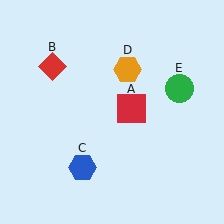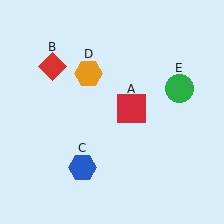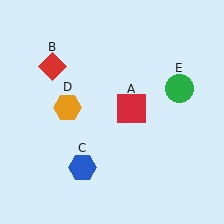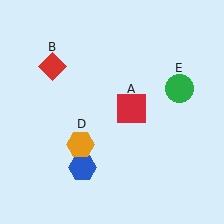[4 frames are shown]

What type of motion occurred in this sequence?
The orange hexagon (object D) rotated counterclockwise around the center of the scene.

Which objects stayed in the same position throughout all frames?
Red square (object A) and red diamond (object B) and blue hexagon (object C) and green circle (object E) remained stationary.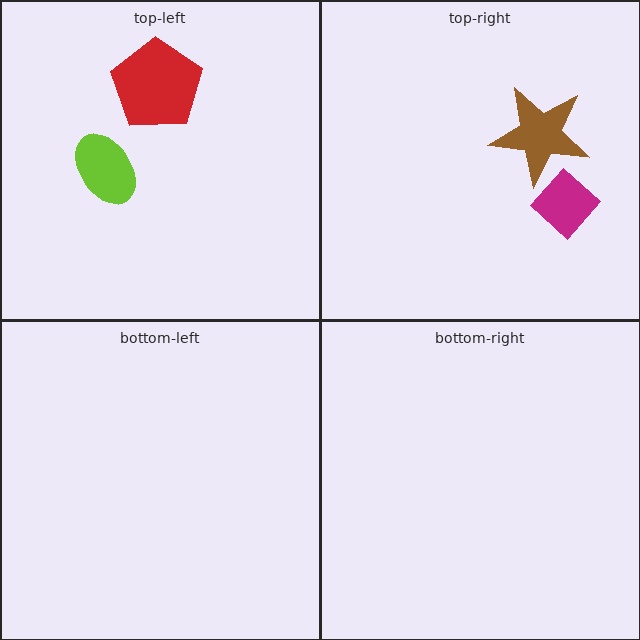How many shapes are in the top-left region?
2.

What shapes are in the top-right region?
The brown star, the magenta diamond.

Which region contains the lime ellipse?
The top-left region.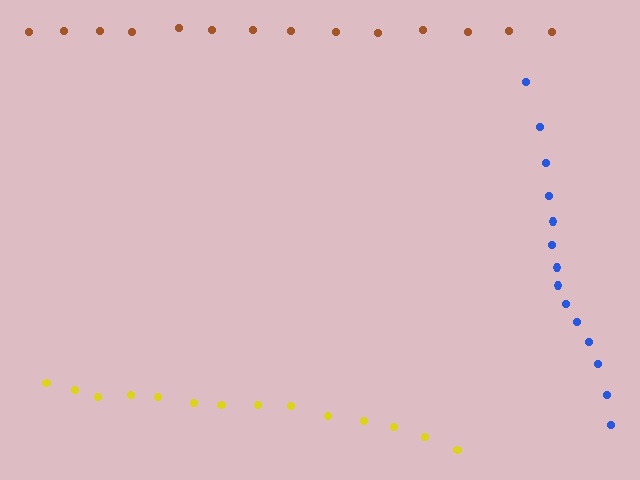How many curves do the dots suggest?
There are 3 distinct paths.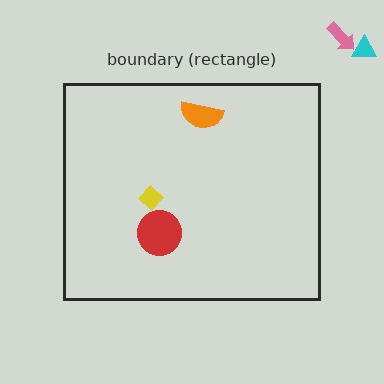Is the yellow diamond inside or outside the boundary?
Inside.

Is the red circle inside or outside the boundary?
Inside.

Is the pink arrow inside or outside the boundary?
Outside.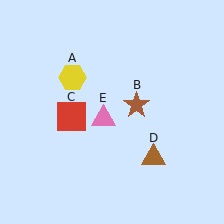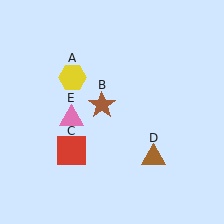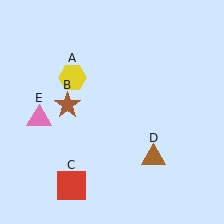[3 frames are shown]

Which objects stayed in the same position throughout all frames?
Yellow hexagon (object A) and brown triangle (object D) remained stationary.